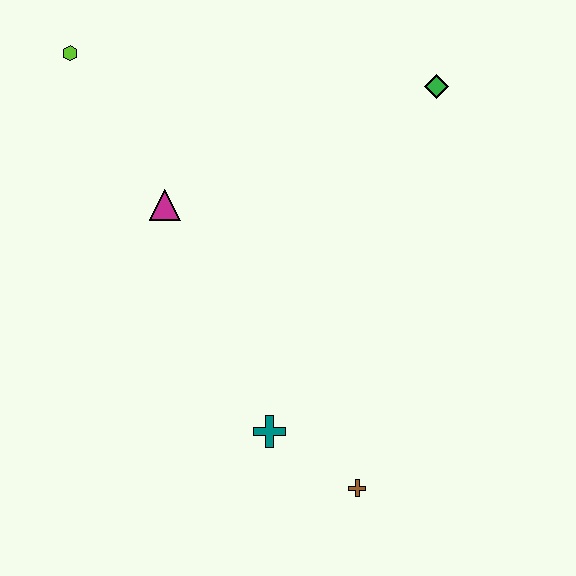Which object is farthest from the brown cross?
The lime hexagon is farthest from the brown cross.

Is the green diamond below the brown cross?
No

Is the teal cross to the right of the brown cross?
No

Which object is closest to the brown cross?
The teal cross is closest to the brown cross.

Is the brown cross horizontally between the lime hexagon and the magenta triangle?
No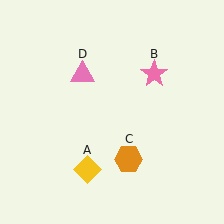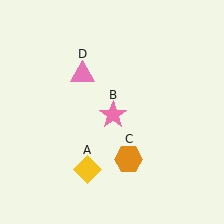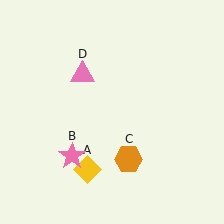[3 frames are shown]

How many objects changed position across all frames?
1 object changed position: pink star (object B).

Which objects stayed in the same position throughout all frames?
Yellow diamond (object A) and orange hexagon (object C) and pink triangle (object D) remained stationary.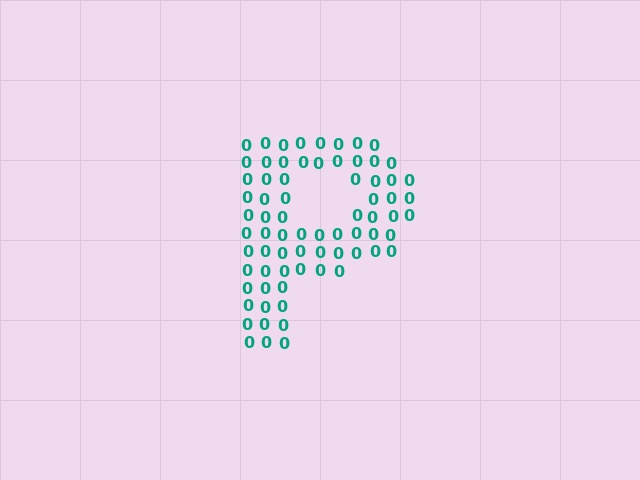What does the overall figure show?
The overall figure shows the letter P.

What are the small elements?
The small elements are digit 0's.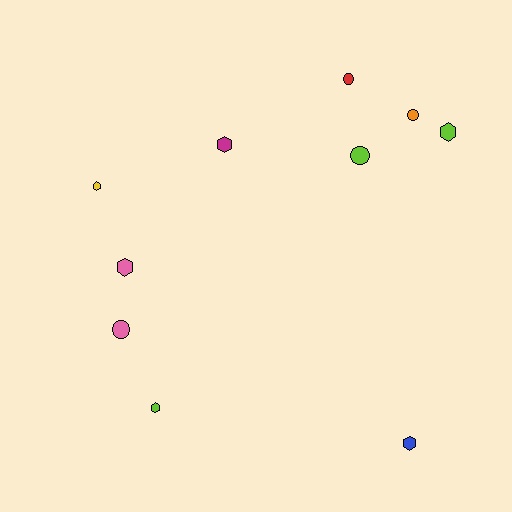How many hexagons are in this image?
There are 6 hexagons.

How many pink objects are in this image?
There are 2 pink objects.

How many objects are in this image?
There are 10 objects.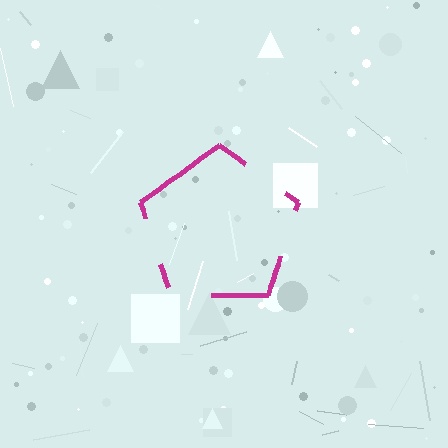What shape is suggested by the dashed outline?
The dashed outline suggests a pentagon.